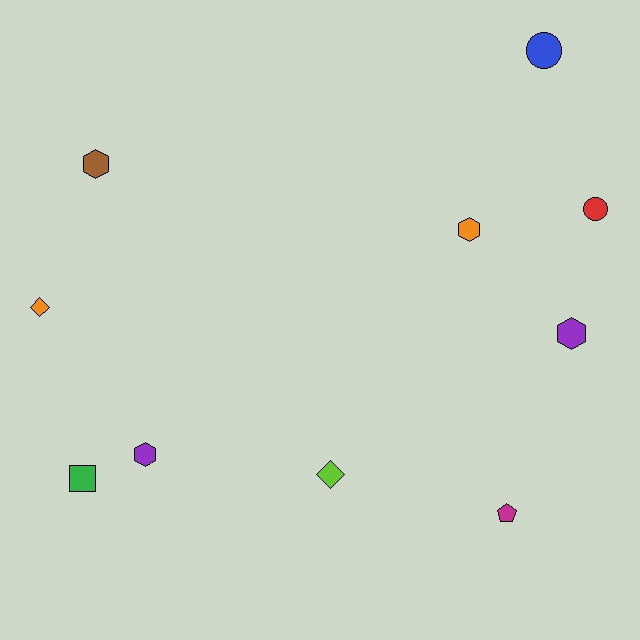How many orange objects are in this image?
There are 2 orange objects.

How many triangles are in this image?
There are no triangles.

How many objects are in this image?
There are 10 objects.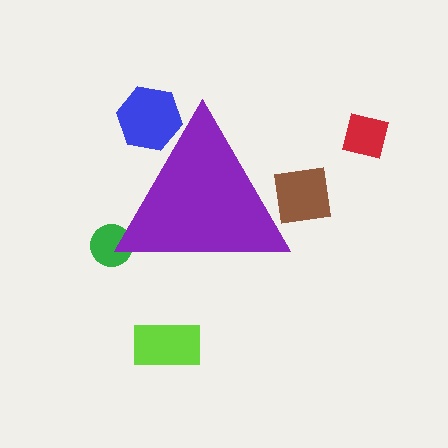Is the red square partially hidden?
No, the red square is fully visible.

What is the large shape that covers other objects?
A purple triangle.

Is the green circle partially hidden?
Yes, the green circle is partially hidden behind the purple triangle.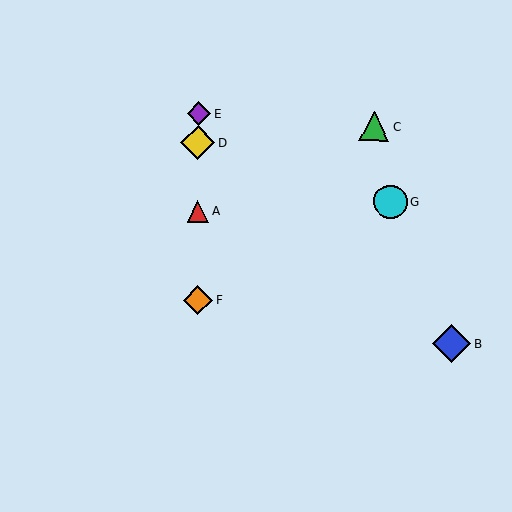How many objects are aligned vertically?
4 objects (A, D, E, F) are aligned vertically.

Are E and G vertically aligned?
No, E is at x≈199 and G is at x≈391.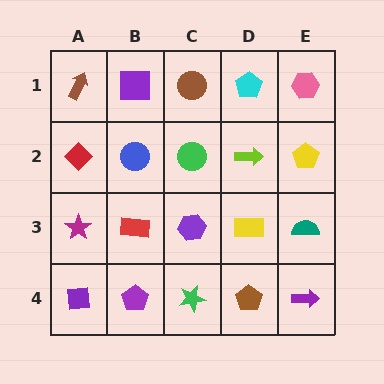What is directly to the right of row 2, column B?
A green circle.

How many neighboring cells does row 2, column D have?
4.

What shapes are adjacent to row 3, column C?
A green circle (row 2, column C), a green star (row 4, column C), a red rectangle (row 3, column B), a yellow rectangle (row 3, column D).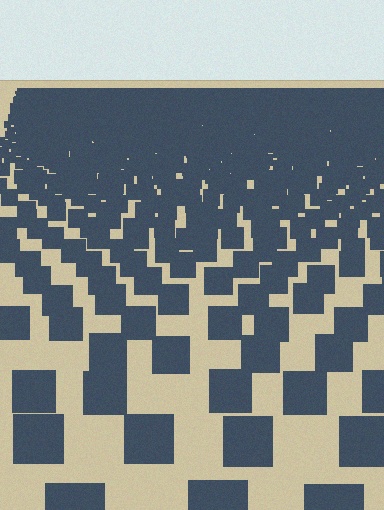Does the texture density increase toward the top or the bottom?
Density increases toward the top.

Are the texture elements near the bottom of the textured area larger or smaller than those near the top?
Larger. Near the bottom, elements are closer to the viewer and appear at a bigger on-screen size.